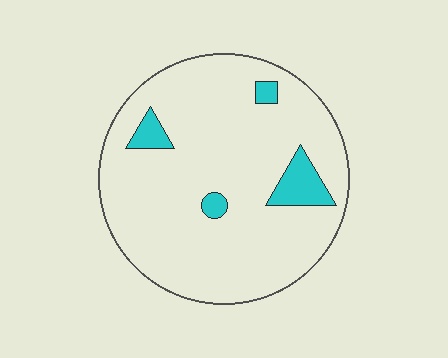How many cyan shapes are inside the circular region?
4.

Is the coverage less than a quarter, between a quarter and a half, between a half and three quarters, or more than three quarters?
Less than a quarter.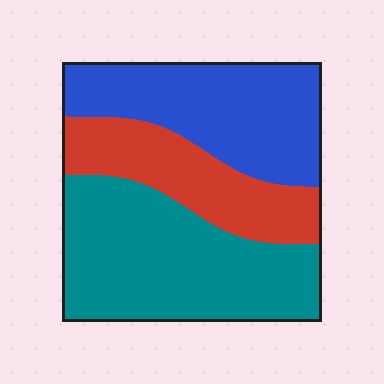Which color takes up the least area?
Red, at roughly 25%.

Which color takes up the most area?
Teal, at roughly 45%.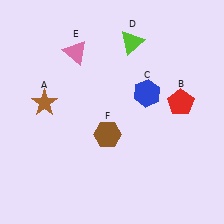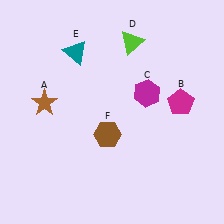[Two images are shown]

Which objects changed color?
B changed from red to magenta. C changed from blue to magenta. E changed from pink to teal.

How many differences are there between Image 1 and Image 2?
There are 3 differences between the two images.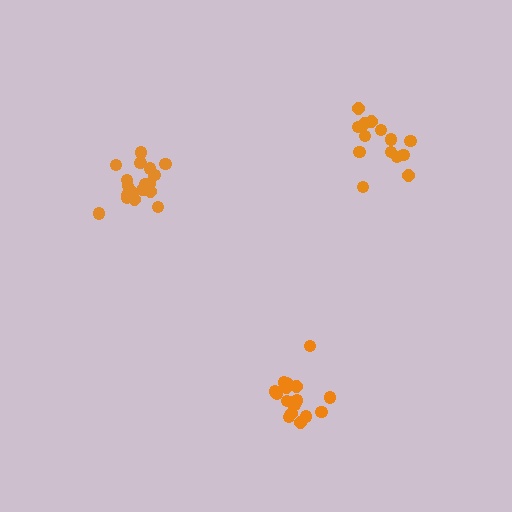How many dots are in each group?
Group 1: 18 dots, Group 2: 19 dots, Group 3: 14 dots (51 total).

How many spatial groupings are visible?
There are 3 spatial groupings.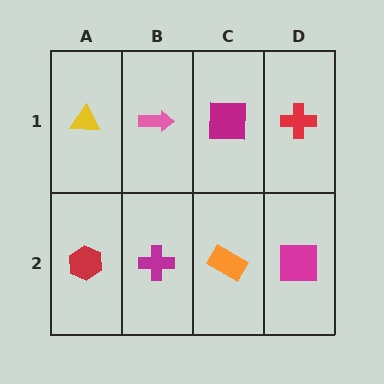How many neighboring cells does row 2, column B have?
3.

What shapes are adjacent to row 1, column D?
A magenta square (row 2, column D), a magenta square (row 1, column C).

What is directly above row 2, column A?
A yellow triangle.